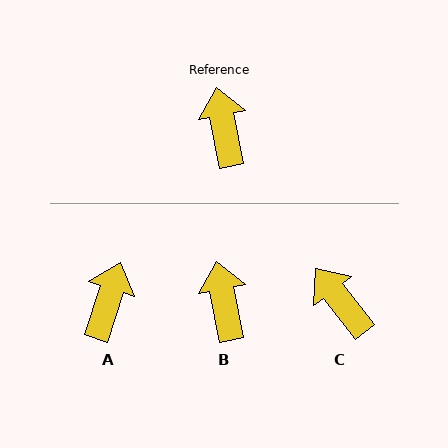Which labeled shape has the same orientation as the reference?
B.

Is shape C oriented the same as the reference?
No, it is off by about 27 degrees.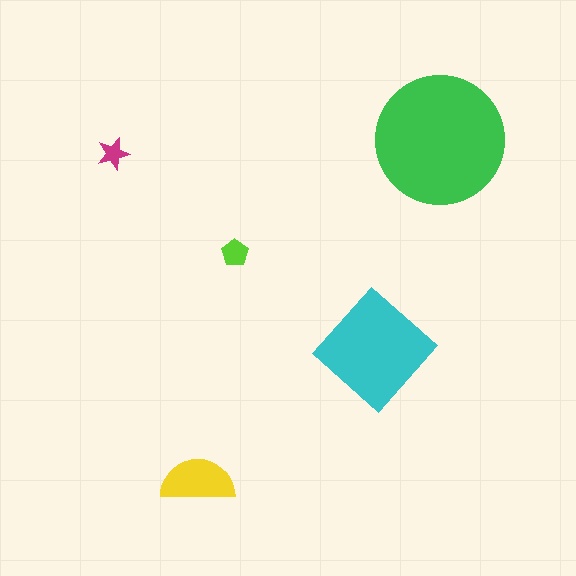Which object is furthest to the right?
The green circle is rightmost.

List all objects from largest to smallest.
The green circle, the cyan diamond, the yellow semicircle, the lime pentagon, the magenta star.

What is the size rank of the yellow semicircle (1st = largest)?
3rd.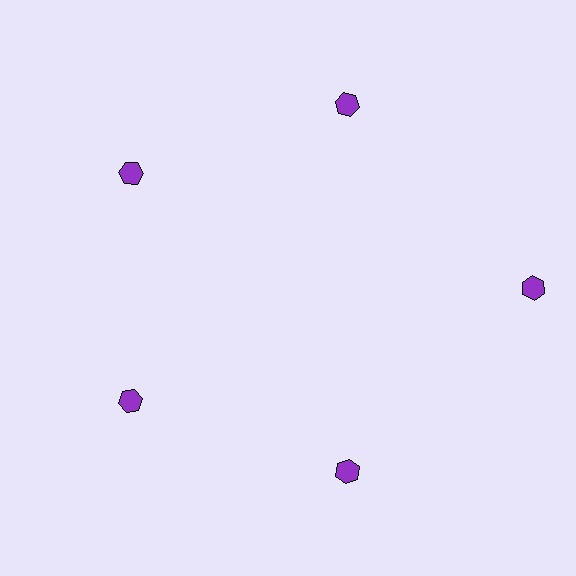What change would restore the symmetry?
The symmetry would be restored by moving it inward, back onto the ring so that all 5 hexagons sit at equal angles and equal distance from the center.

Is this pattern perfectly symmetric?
No. The 5 purple hexagons are arranged in a ring, but one element near the 3 o'clock position is pushed outward from the center, breaking the 5-fold rotational symmetry.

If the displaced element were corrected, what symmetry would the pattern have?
It would have 5-fold rotational symmetry — the pattern would map onto itself every 72 degrees.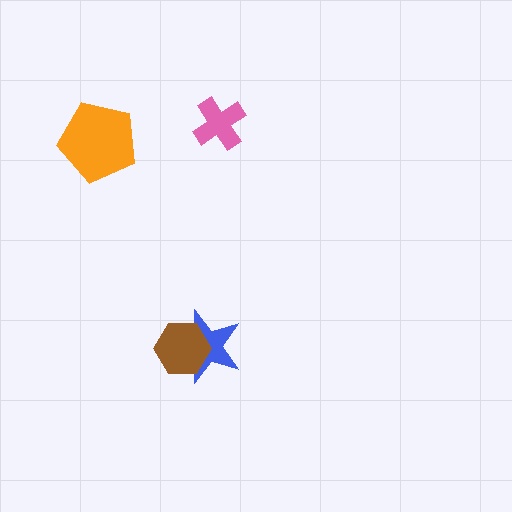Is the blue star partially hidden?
Yes, it is partially covered by another shape.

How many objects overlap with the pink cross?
0 objects overlap with the pink cross.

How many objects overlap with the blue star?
1 object overlaps with the blue star.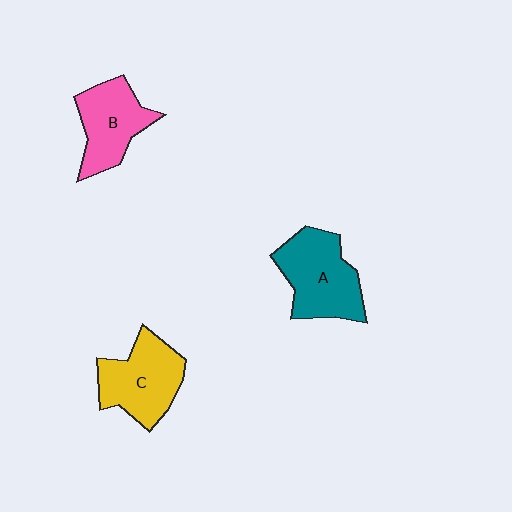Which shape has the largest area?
Shape A (teal).